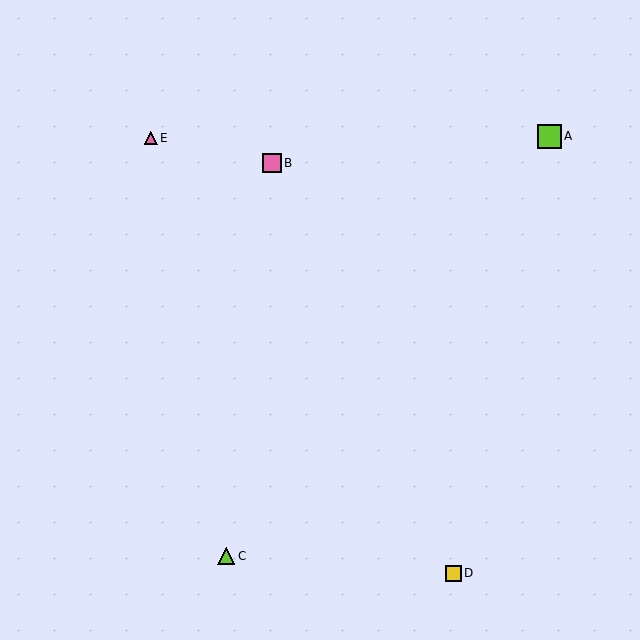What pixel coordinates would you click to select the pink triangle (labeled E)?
Click at (151, 138) to select the pink triangle E.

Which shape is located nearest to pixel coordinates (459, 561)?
The yellow square (labeled D) at (453, 573) is nearest to that location.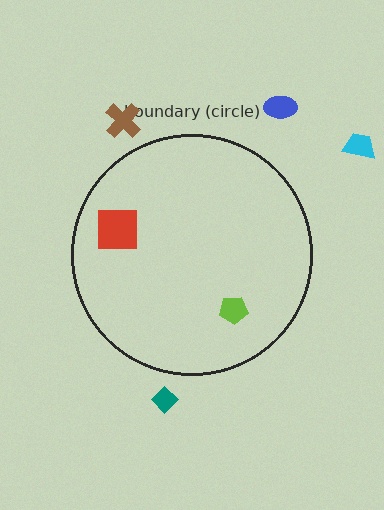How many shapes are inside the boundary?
2 inside, 4 outside.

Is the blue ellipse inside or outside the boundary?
Outside.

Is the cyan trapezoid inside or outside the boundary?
Outside.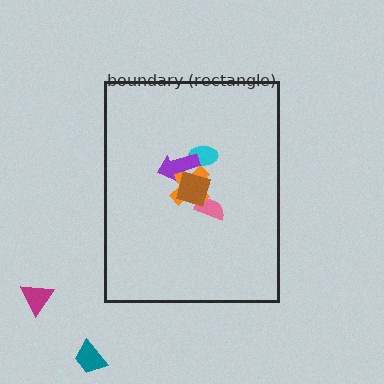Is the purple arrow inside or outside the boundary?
Inside.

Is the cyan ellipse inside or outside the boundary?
Inside.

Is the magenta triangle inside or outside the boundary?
Outside.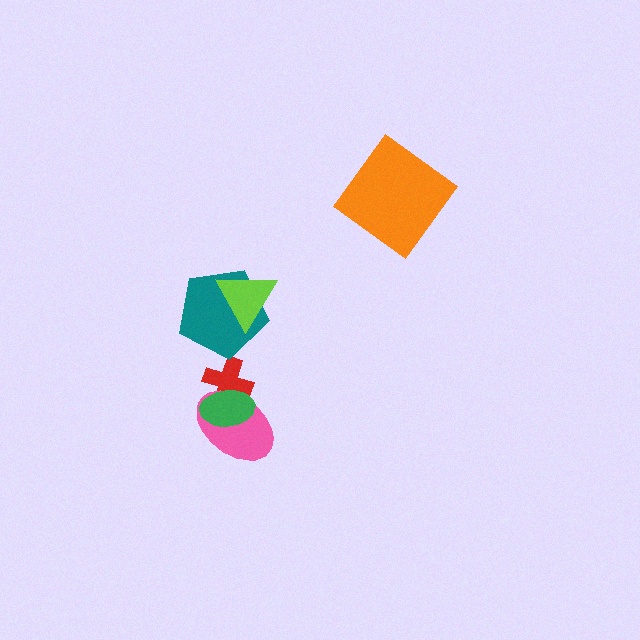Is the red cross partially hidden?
Yes, it is partially covered by another shape.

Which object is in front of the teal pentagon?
The lime triangle is in front of the teal pentagon.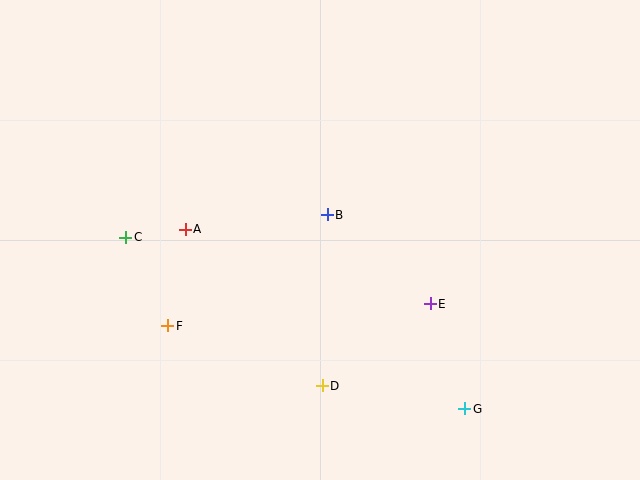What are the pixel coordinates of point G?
Point G is at (465, 409).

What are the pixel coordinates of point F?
Point F is at (168, 326).